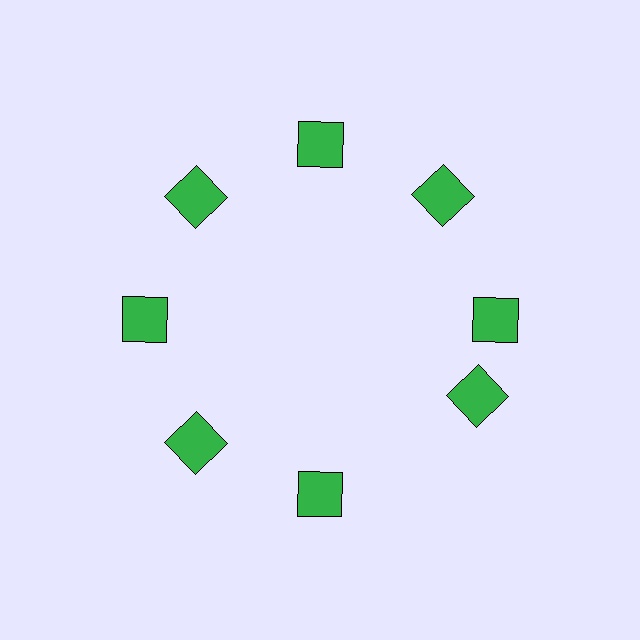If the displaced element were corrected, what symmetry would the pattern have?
It would have 8-fold rotational symmetry — the pattern would map onto itself every 45 degrees.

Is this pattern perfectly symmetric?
No. The 8 green squares are arranged in a ring, but one element near the 4 o'clock position is rotated out of alignment along the ring, breaking the 8-fold rotational symmetry.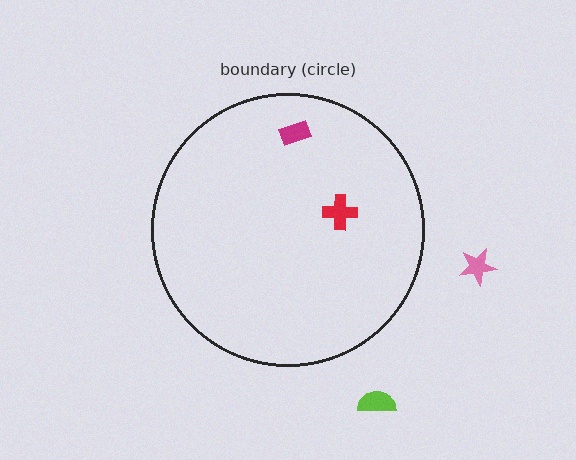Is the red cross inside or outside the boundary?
Inside.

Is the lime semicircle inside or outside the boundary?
Outside.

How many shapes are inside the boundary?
2 inside, 2 outside.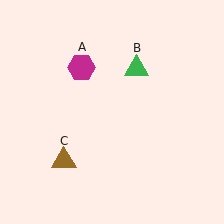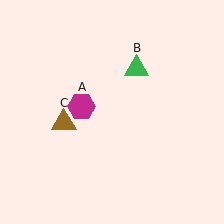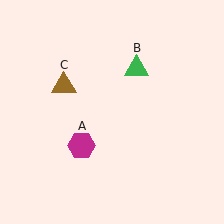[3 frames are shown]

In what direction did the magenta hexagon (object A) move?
The magenta hexagon (object A) moved down.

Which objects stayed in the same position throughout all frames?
Green triangle (object B) remained stationary.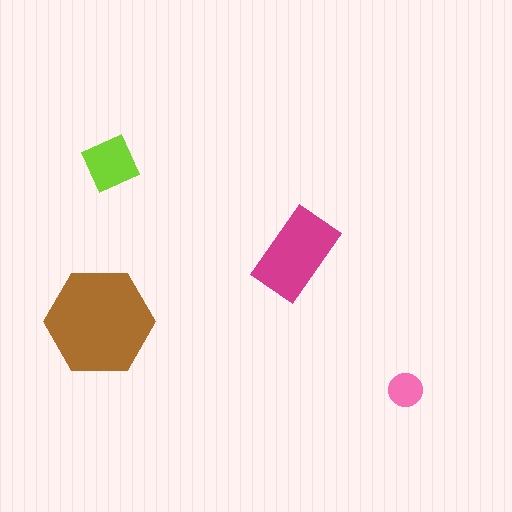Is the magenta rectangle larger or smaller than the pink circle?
Larger.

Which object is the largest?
The brown hexagon.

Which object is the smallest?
The pink circle.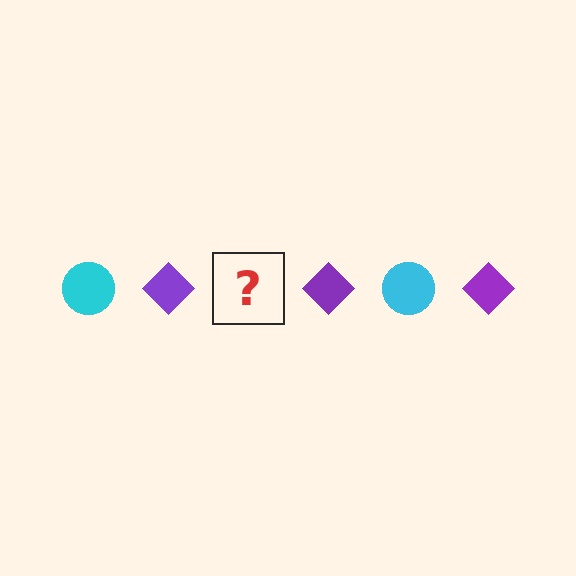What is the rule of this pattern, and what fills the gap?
The rule is that the pattern alternates between cyan circle and purple diamond. The gap should be filled with a cyan circle.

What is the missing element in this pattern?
The missing element is a cyan circle.